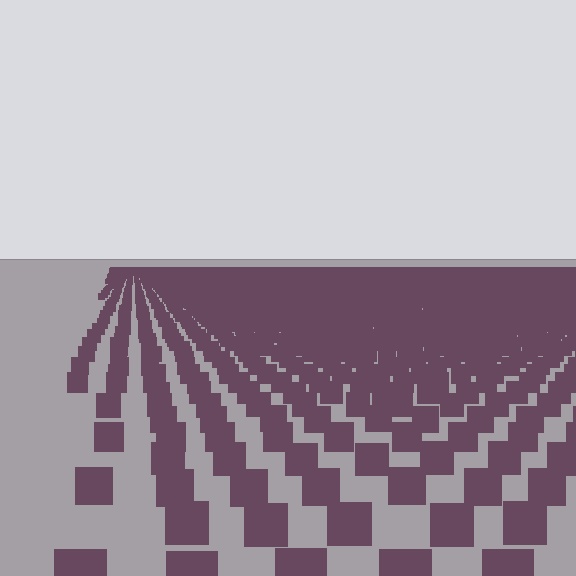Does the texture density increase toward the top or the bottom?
Density increases toward the top.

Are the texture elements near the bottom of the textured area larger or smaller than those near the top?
Larger. Near the bottom, elements are closer to the viewer and appear at a bigger on-screen size.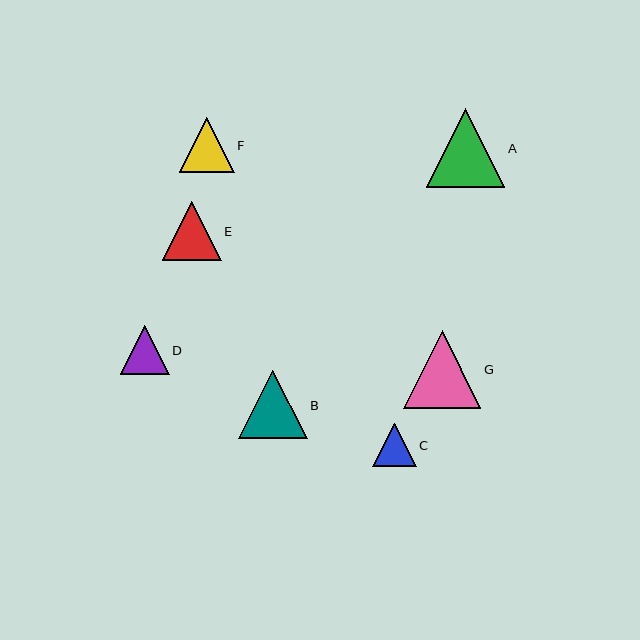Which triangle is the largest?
Triangle A is the largest with a size of approximately 78 pixels.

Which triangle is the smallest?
Triangle C is the smallest with a size of approximately 44 pixels.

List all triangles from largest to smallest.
From largest to smallest: A, G, B, E, F, D, C.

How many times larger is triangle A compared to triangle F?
Triangle A is approximately 1.4 times the size of triangle F.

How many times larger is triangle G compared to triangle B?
Triangle G is approximately 1.1 times the size of triangle B.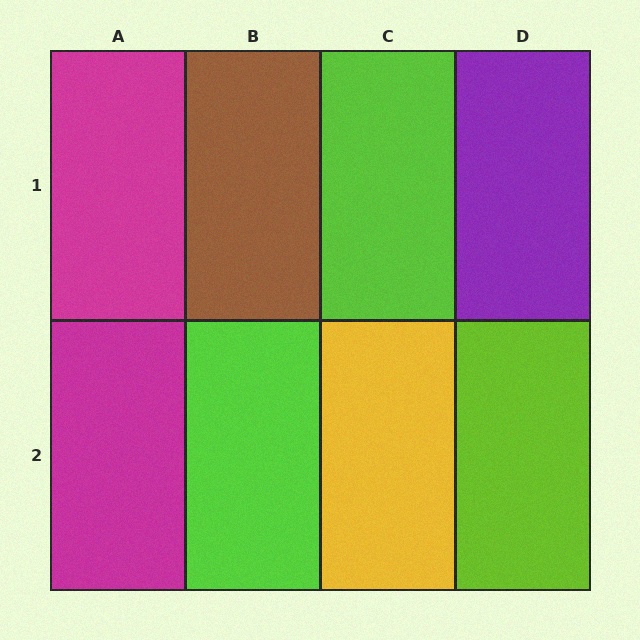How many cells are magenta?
2 cells are magenta.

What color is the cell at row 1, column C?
Lime.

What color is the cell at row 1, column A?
Magenta.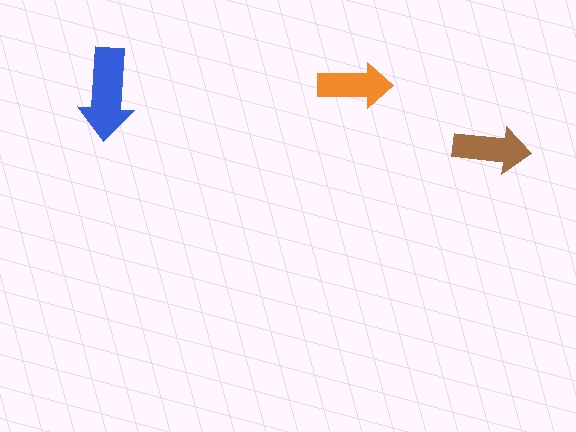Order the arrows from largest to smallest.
the blue one, the brown one, the orange one.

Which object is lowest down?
The brown arrow is bottommost.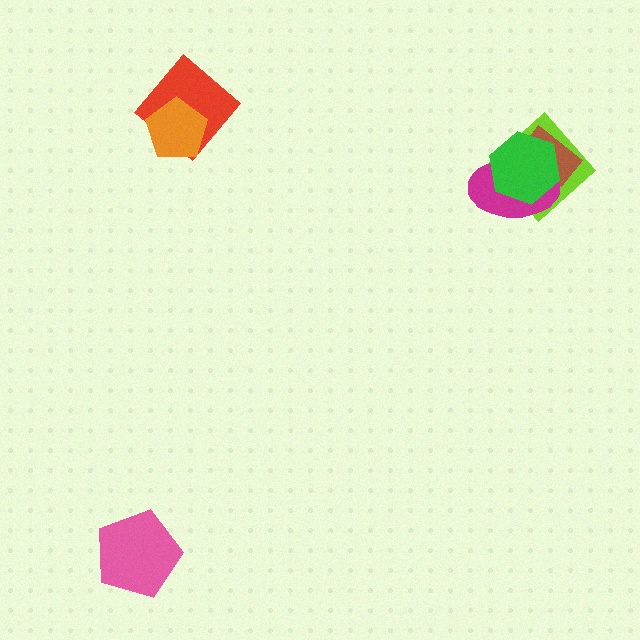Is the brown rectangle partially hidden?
Yes, it is partially covered by another shape.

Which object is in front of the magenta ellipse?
The green hexagon is in front of the magenta ellipse.